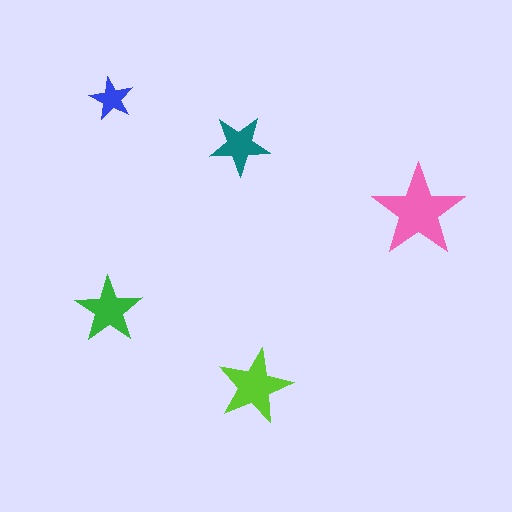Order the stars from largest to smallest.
the pink one, the lime one, the green one, the teal one, the blue one.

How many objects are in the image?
There are 5 objects in the image.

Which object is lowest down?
The lime star is bottommost.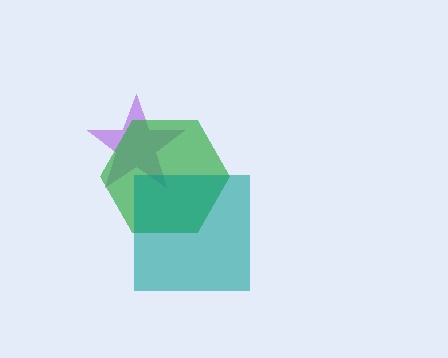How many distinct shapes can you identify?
There are 3 distinct shapes: a purple star, a green hexagon, a teal square.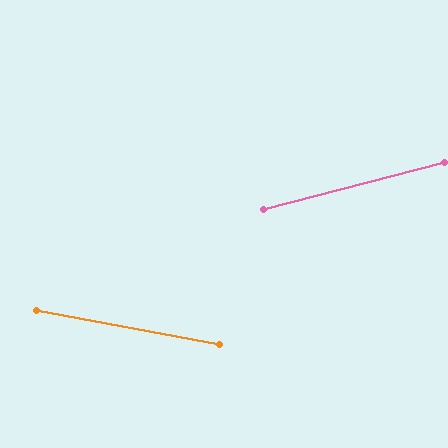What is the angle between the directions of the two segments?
Approximately 25 degrees.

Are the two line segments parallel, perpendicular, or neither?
Neither parallel nor perpendicular — they differ by about 25°.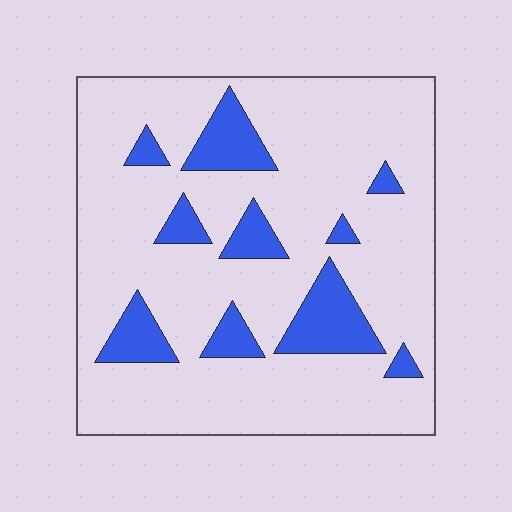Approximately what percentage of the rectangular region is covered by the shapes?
Approximately 15%.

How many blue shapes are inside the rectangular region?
10.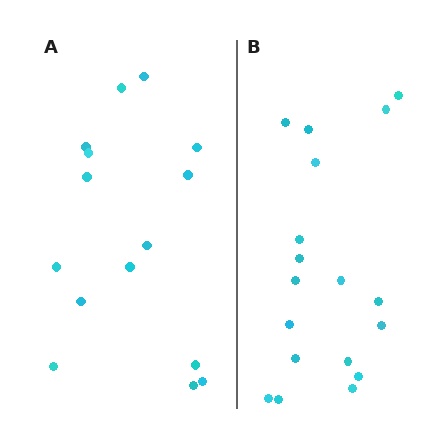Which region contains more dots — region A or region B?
Region B (the right region) has more dots.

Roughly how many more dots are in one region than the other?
Region B has just a few more — roughly 2 or 3 more dots than region A.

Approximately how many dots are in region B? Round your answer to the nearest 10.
About 20 dots. (The exact count is 18, which rounds to 20.)